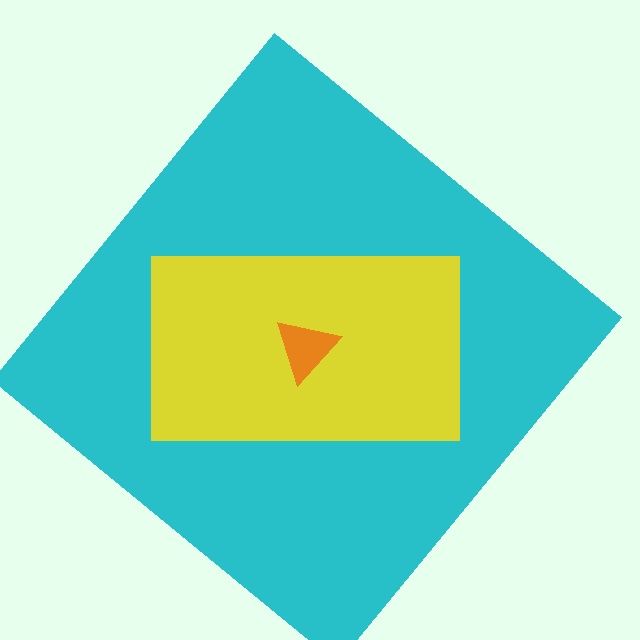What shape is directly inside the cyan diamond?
The yellow rectangle.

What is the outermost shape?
The cyan diamond.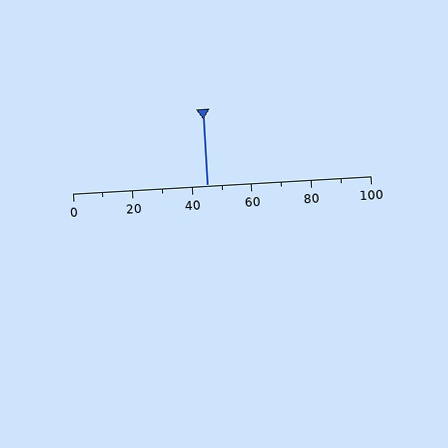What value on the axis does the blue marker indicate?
The marker indicates approximately 45.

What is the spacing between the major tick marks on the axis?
The major ticks are spaced 20 apart.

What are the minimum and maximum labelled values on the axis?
The axis runs from 0 to 100.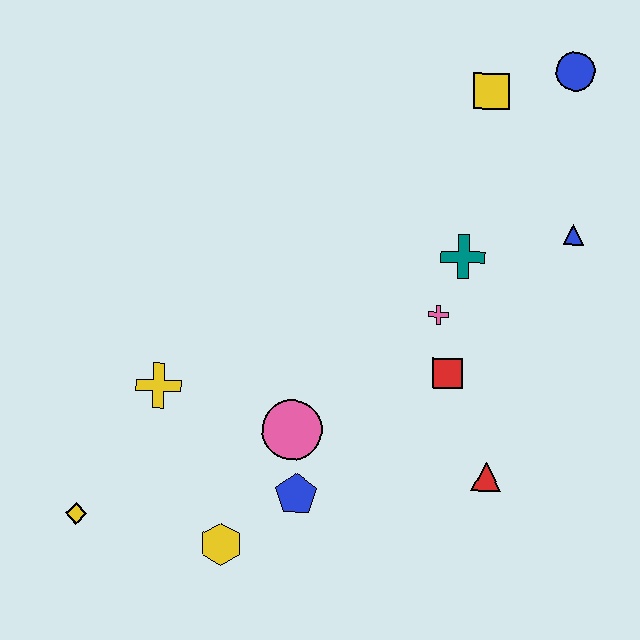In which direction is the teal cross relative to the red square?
The teal cross is above the red square.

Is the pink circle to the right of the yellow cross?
Yes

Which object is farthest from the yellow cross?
The blue circle is farthest from the yellow cross.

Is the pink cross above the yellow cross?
Yes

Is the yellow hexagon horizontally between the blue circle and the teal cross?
No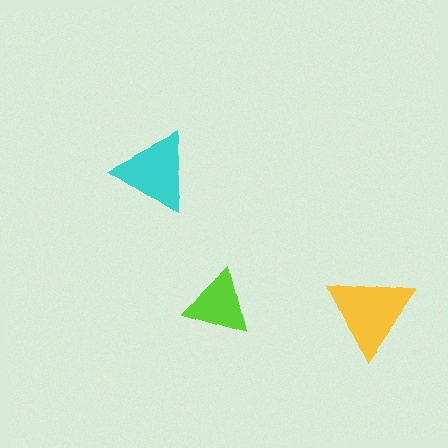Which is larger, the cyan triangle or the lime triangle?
The cyan one.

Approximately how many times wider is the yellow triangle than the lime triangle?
About 1.5 times wider.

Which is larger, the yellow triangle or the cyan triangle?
The yellow one.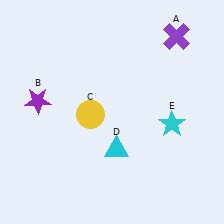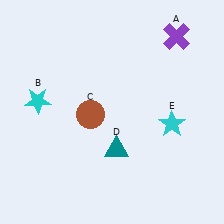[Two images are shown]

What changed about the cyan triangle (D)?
In Image 1, D is cyan. In Image 2, it changed to teal.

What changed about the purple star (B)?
In Image 1, B is purple. In Image 2, it changed to cyan.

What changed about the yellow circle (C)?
In Image 1, C is yellow. In Image 2, it changed to brown.